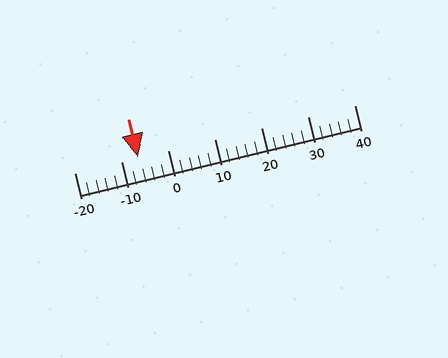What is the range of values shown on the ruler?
The ruler shows values from -20 to 40.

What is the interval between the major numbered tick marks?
The major tick marks are spaced 10 units apart.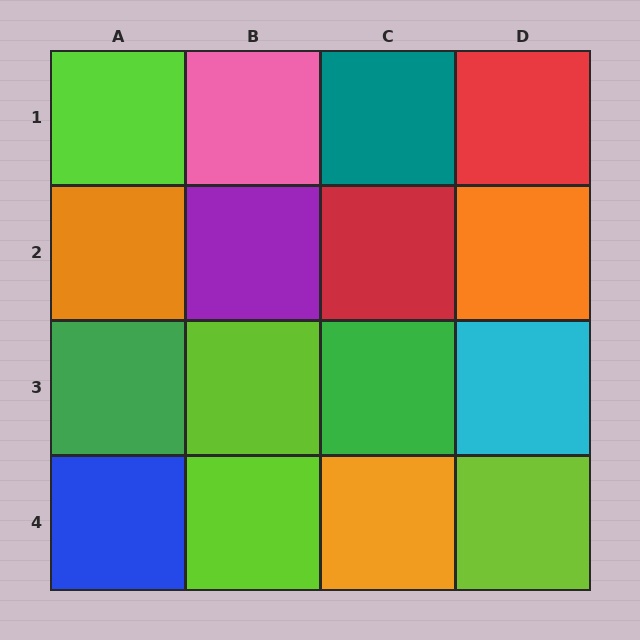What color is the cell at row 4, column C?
Orange.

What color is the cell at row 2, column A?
Orange.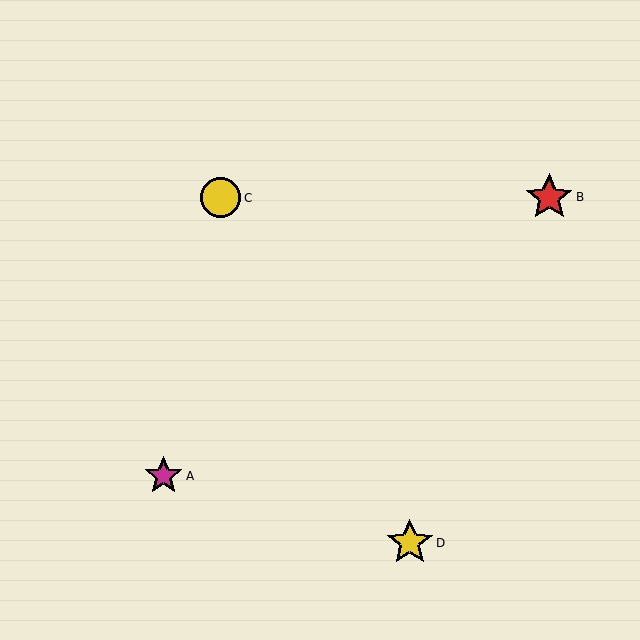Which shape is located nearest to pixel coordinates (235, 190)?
The yellow circle (labeled C) at (221, 198) is nearest to that location.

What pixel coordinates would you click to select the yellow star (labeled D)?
Click at (410, 543) to select the yellow star D.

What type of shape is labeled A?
Shape A is a magenta star.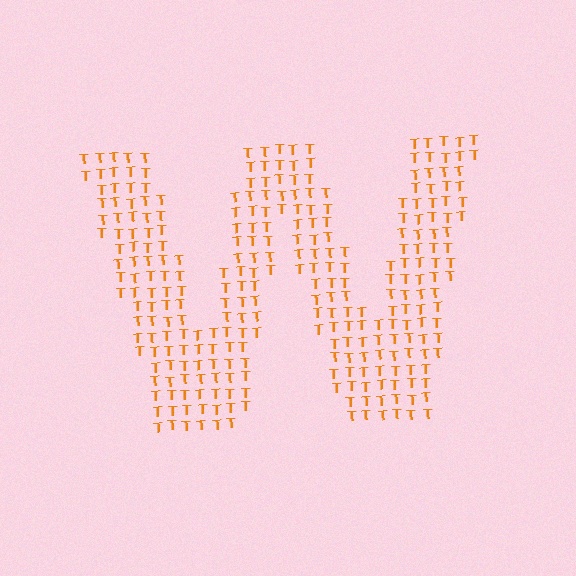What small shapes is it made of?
It is made of small letter T's.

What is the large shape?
The large shape is the letter W.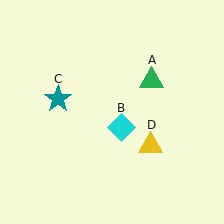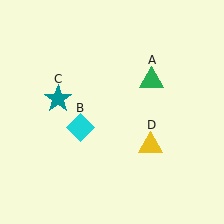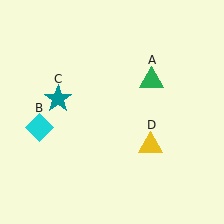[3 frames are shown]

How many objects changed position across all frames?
1 object changed position: cyan diamond (object B).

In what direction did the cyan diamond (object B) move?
The cyan diamond (object B) moved left.